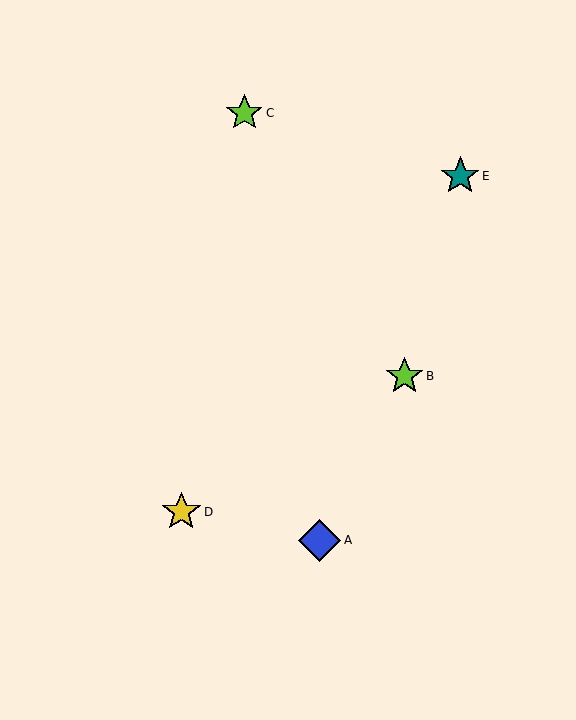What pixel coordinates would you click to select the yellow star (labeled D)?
Click at (181, 512) to select the yellow star D.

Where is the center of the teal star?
The center of the teal star is at (460, 176).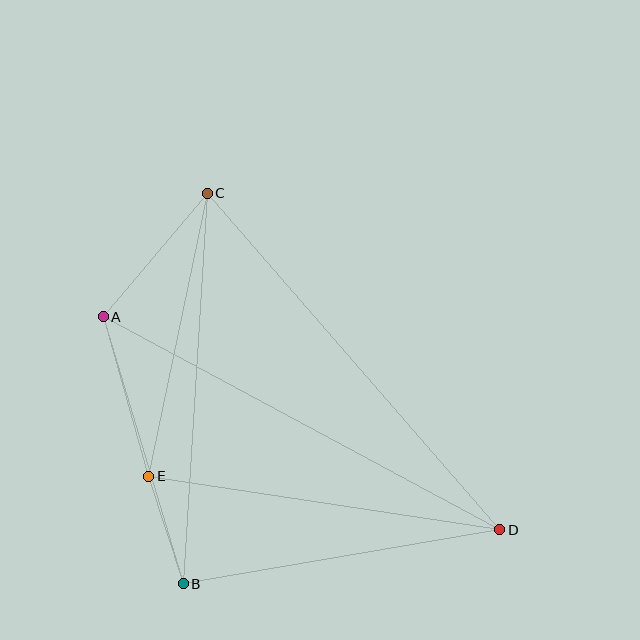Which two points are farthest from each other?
Points A and D are farthest from each other.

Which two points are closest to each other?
Points B and E are closest to each other.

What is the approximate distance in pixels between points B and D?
The distance between B and D is approximately 321 pixels.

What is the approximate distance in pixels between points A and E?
The distance between A and E is approximately 166 pixels.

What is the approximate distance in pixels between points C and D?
The distance between C and D is approximately 446 pixels.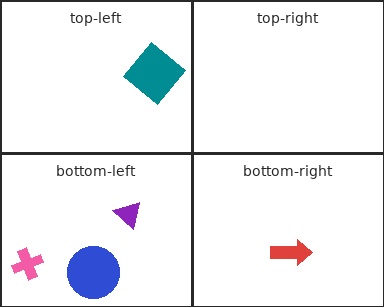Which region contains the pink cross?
The bottom-left region.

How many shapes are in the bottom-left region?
4.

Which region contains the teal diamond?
The top-left region.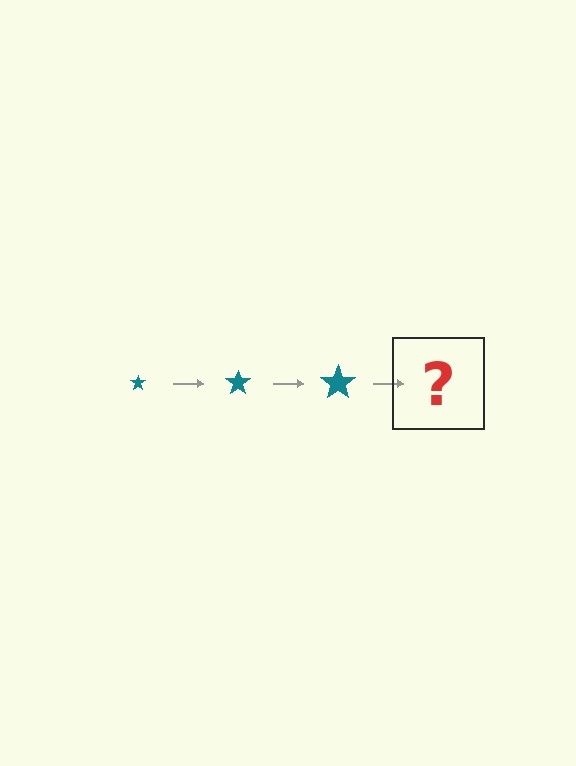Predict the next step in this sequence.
The next step is a teal star, larger than the previous one.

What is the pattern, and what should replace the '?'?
The pattern is that the star gets progressively larger each step. The '?' should be a teal star, larger than the previous one.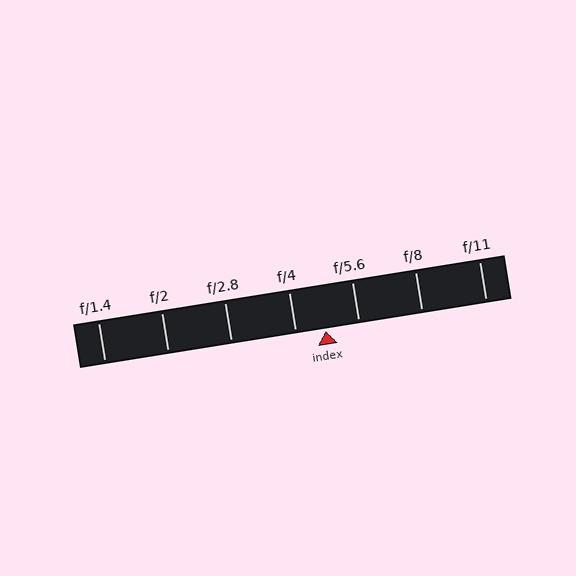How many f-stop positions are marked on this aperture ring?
There are 7 f-stop positions marked.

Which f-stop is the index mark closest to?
The index mark is closest to f/4.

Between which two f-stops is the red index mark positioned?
The index mark is between f/4 and f/5.6.